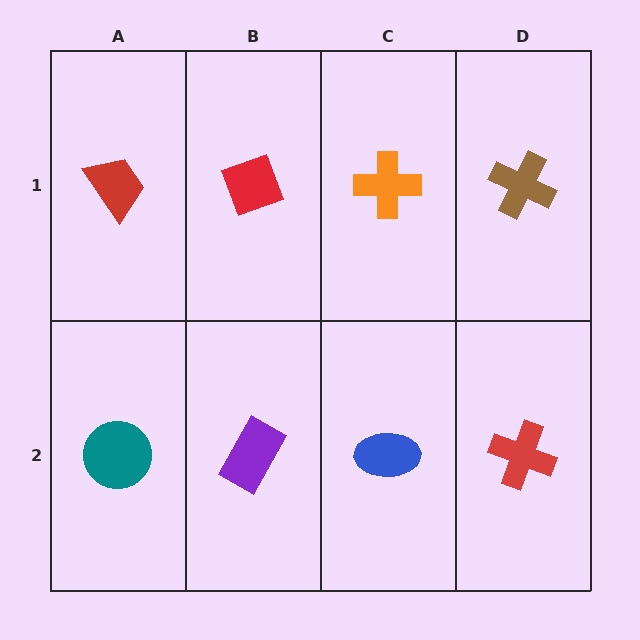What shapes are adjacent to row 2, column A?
A red trapezoid (row 1, column A), a purple rectangle (row 2, column B).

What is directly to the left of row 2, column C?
A purple rectangle.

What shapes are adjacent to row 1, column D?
A red cross (row 2, column D), an orange cross (row 1, column C).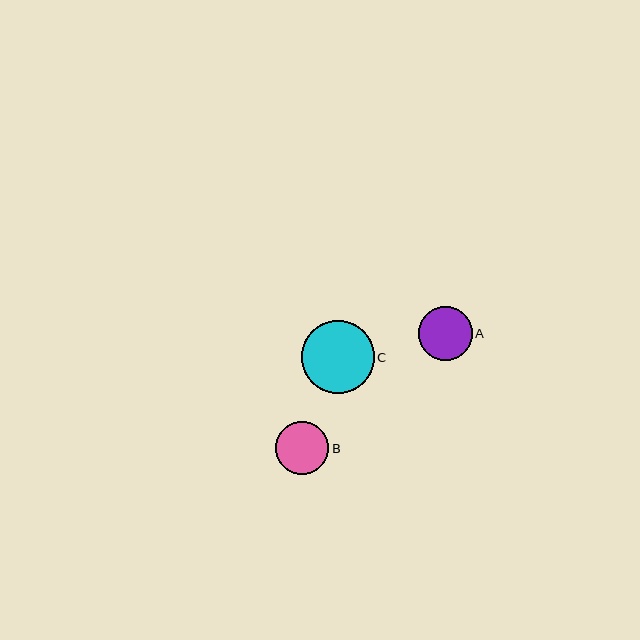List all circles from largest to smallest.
From largest to smallest: C, A, B.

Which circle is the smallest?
Circle B is the smallest with a size of approximately 54 pixels.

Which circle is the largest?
Circle C is the largest with a size of approximately 73 pixels.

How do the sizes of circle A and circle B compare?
Circle A and circle B are approximately the same size.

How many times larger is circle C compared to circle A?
Circle C is approximately 1.3 times the size of circle A.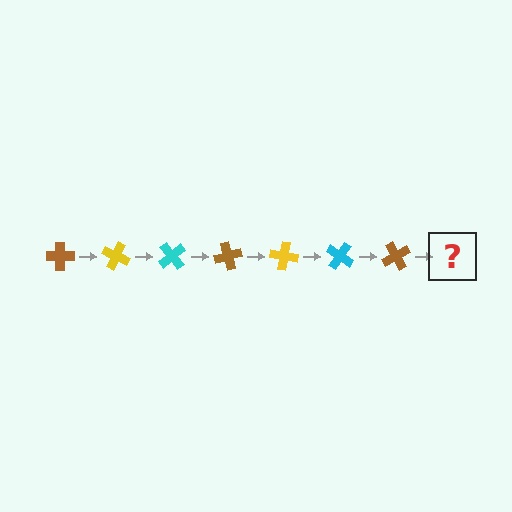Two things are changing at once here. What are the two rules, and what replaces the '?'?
The two rules are that it rotates 25 degrees each step and the color cycles through brown, yellow, and cyan. The '?' should be a yellow cross, rotated 175 degrees from the start.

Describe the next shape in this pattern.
It should be a yellow cross, rotated 175 degrees from the start.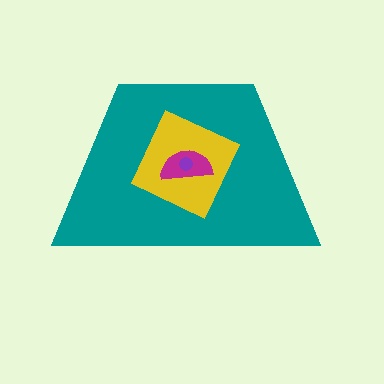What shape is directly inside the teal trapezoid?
The yellow square.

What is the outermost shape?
The teal trapezoid.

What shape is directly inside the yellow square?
The magenta semicircle.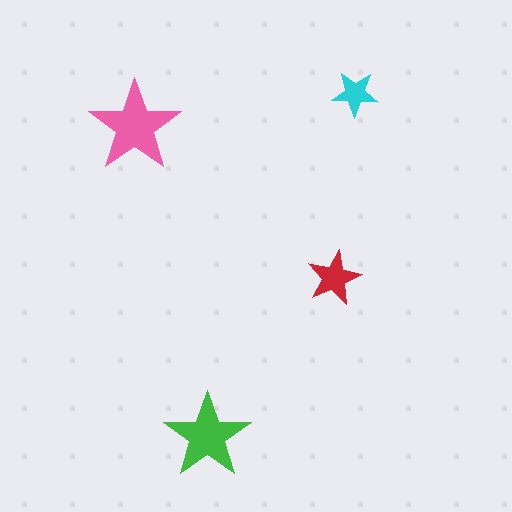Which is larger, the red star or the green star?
The green one.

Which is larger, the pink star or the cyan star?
The pink one.